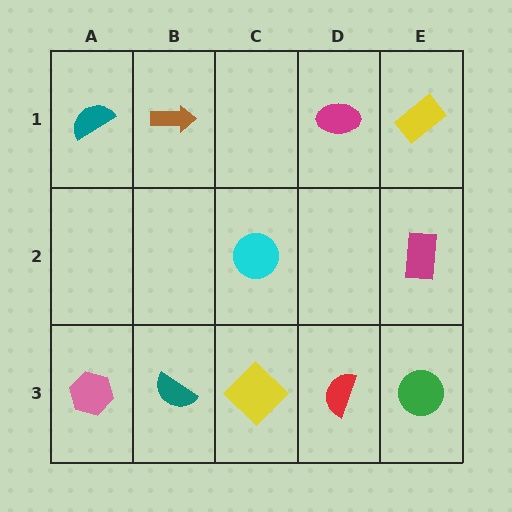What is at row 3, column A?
A pink hexagon.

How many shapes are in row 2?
2 shapes.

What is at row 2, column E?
A magenta rectangle.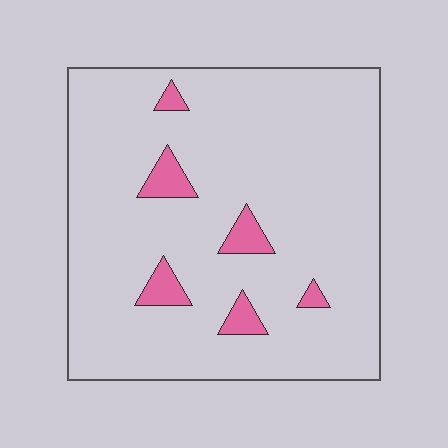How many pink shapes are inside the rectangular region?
6.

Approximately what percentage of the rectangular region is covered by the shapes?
Approximately 5%.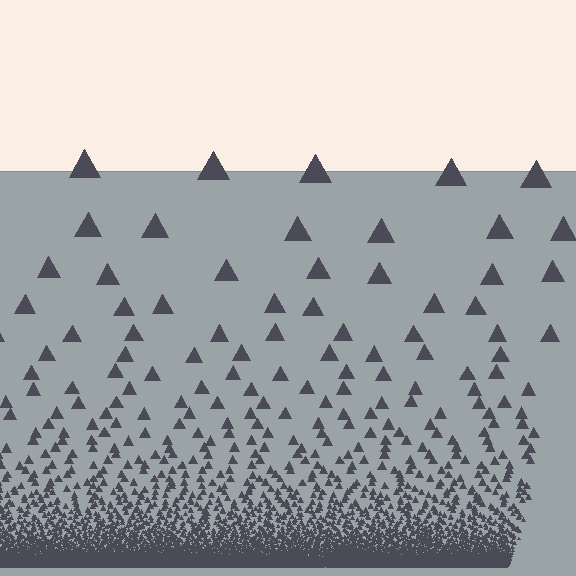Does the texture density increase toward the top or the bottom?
Density increases toward the bottom.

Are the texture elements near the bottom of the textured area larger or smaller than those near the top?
Smaller. The gradient is inverted — elements near the bottom are smaller and denser.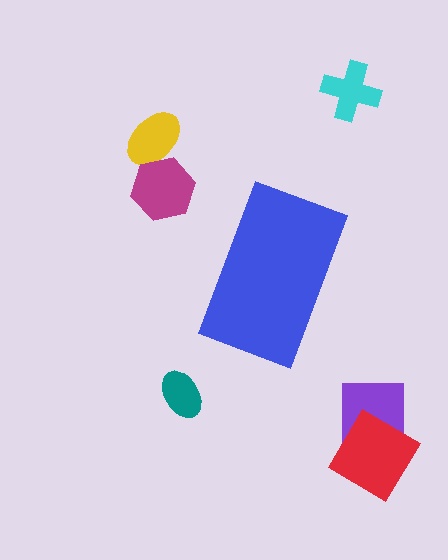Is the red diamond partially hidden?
No, the red diamond is fully visible.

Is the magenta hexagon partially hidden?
No, the magenta hexagon is fully visible.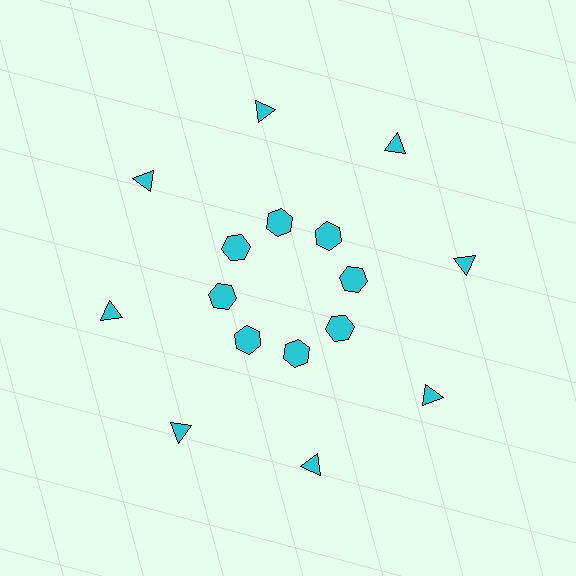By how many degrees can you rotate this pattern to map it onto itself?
The pattern maps onto itself every 45 degrees of rotation.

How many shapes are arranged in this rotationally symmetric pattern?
There are 16 shapes, arranged in 8 groups of 2.